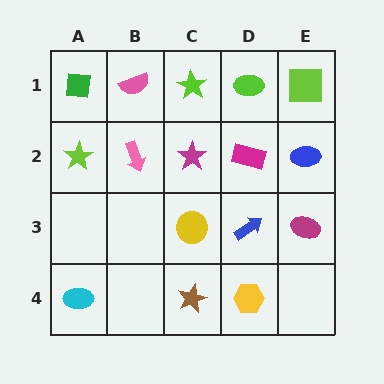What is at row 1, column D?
A lime ellipse.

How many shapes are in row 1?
5 shapes.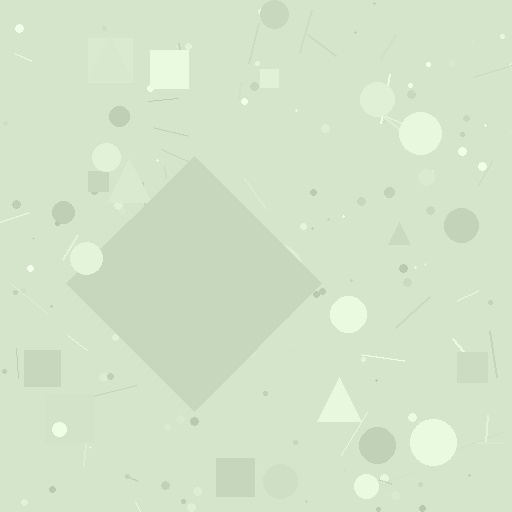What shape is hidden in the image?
A diamond is hidden in the image.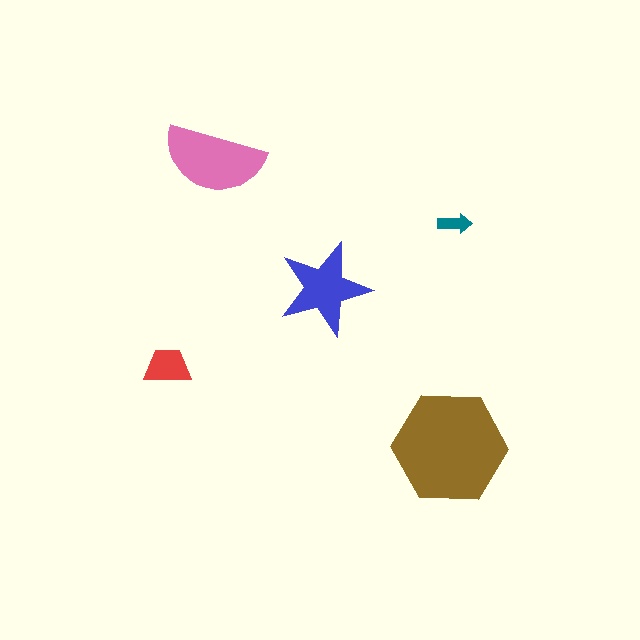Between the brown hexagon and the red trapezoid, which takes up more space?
The brown hexagon.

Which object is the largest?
The brown hexagon.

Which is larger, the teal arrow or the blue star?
The blue star.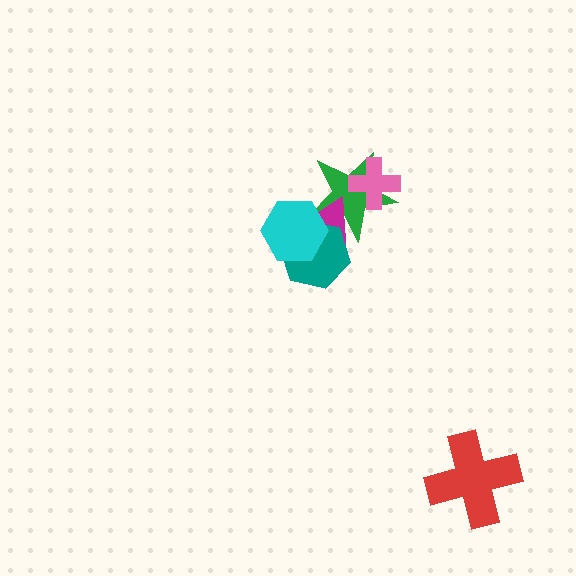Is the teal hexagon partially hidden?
Yes, it is partially covered by another shape.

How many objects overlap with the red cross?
0 objects overlap with the red cross.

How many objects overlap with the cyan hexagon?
3 objects overlap with the cyan hexagon.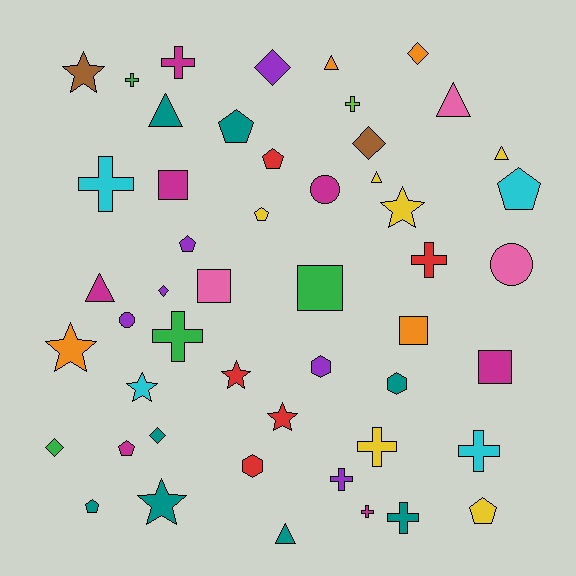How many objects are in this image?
There are 50 objects.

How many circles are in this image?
There are 3 circles.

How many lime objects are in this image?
There is 1 lime object.